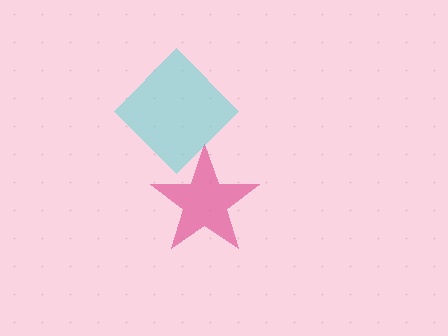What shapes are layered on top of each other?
The layered shapes are: a magenta star, a cyan diamond.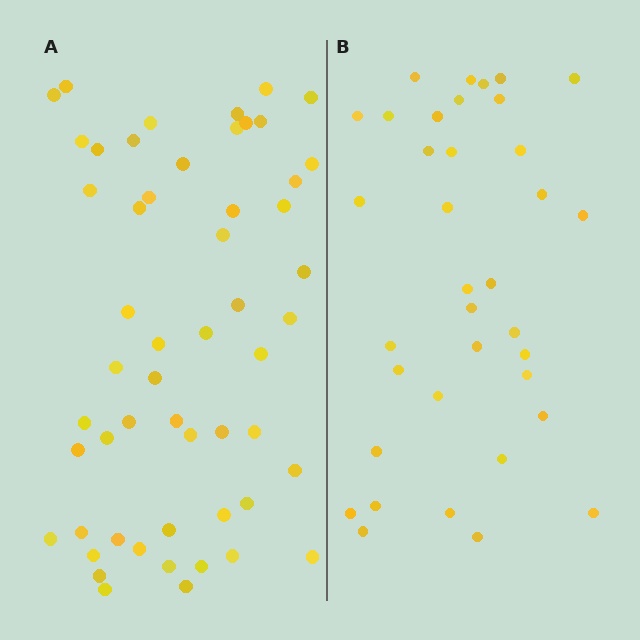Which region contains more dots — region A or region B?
Region A (the left region) has more dots.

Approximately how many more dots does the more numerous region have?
Region A has approximately 20 more dots than region B.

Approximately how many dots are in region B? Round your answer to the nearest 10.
About 40 dots. (The exact count is 36, which rounds to 40.)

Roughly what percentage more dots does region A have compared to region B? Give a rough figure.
About 50% more.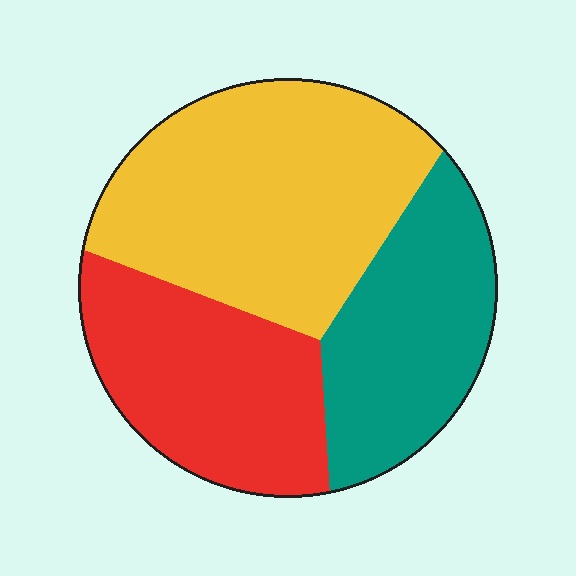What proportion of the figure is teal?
Teal takes up about one quarter (1/4) of the figure.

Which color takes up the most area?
Yellow, at roughly 45%.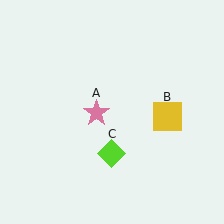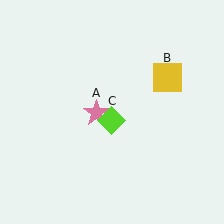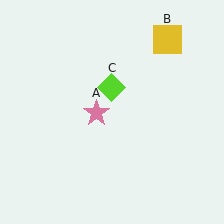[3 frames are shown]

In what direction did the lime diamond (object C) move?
The lime diamond (object C) moved up.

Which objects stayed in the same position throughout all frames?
Pink star (object A) remained stationary.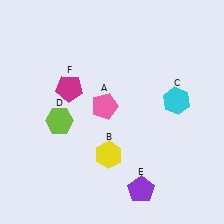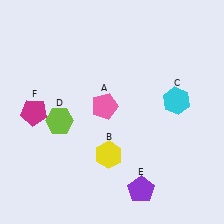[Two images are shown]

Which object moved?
The magenta pentagon (F) moved left.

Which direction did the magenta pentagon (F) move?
The magenta pentagon (F) moved left.